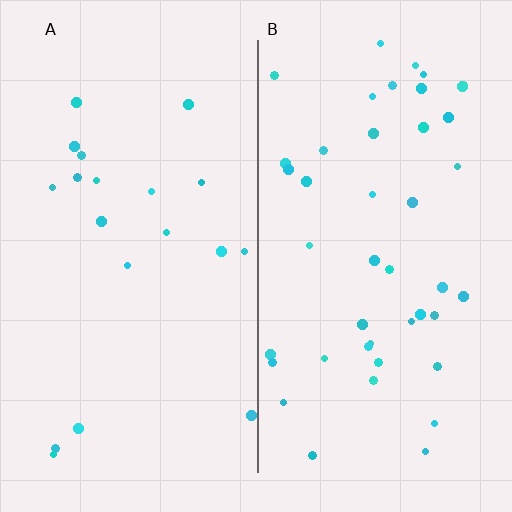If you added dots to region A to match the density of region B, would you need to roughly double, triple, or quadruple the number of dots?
Approximately double.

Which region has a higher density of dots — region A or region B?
B (the right).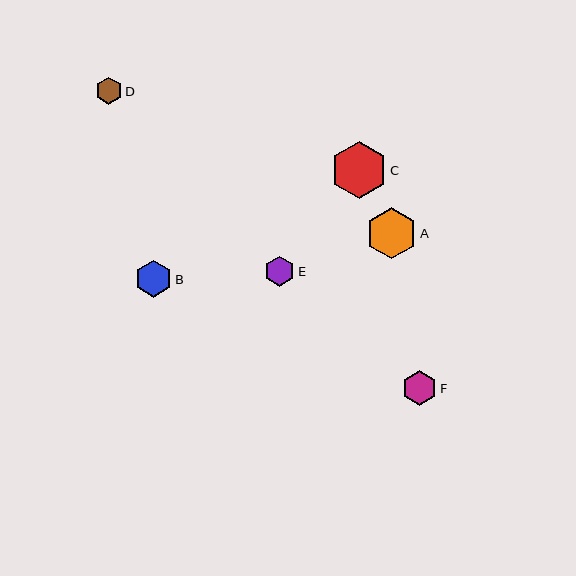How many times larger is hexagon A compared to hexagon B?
Hexagon A is approximately 1.4 times the size of hexagon B.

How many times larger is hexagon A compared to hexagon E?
Hexagon A is approximately 1.7 times the size of hexagon E.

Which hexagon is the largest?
Hexagon C is the largest with a size of approximately 56 pixels.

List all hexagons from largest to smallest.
From largest to smallest: C, A, B, F, E, D.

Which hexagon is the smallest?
Hexagon D is the smallest with a size of approximately 27 pixels.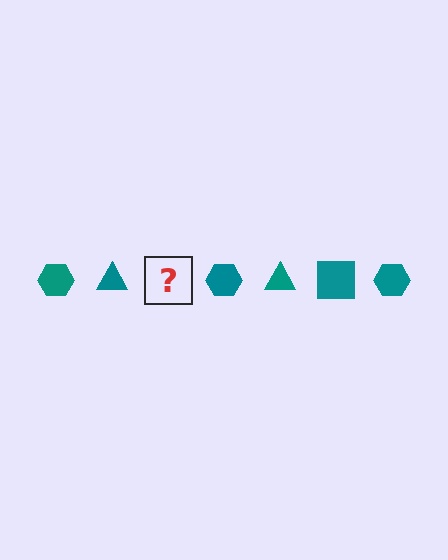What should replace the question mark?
The question mark should be replaced with a teal square.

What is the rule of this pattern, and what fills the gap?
The rule is that the pattern cycles through hexagon, triangle, square shapes in teal. The gap should be filled with a teal square.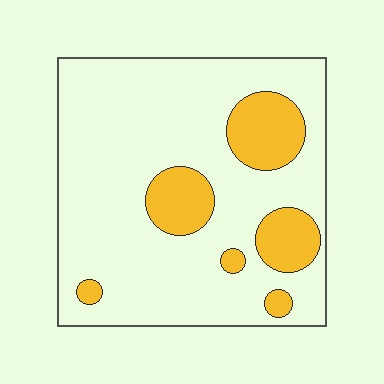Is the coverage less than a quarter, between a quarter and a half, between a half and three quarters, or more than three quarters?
Less than a quarter.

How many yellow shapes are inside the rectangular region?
6.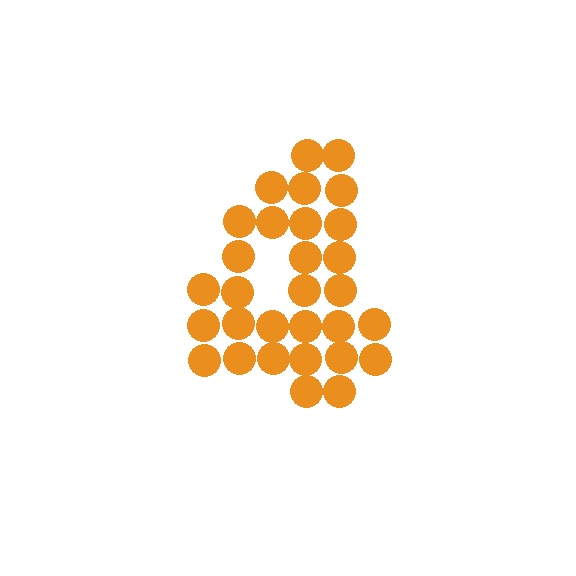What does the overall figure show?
The overall figure shows the digit 4.